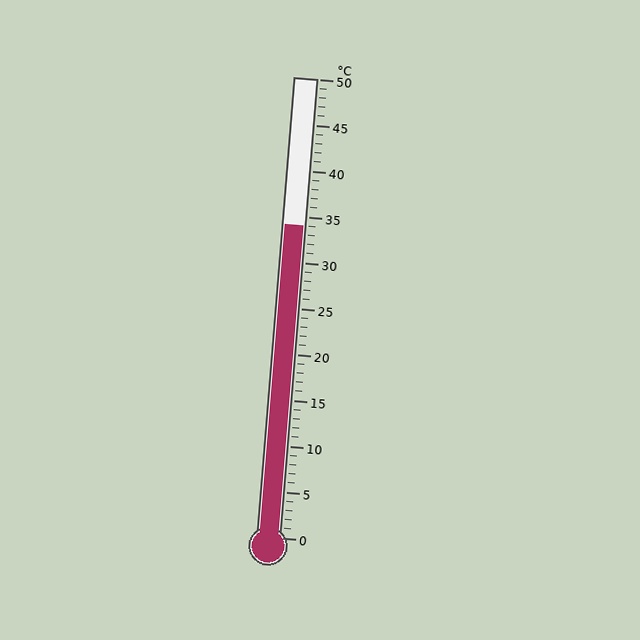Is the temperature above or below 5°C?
The temperature is above 5°C.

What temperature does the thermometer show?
The thermometer shows approximately 34°C.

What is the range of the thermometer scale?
The thermometer scale ranges from 0°C to 50°C.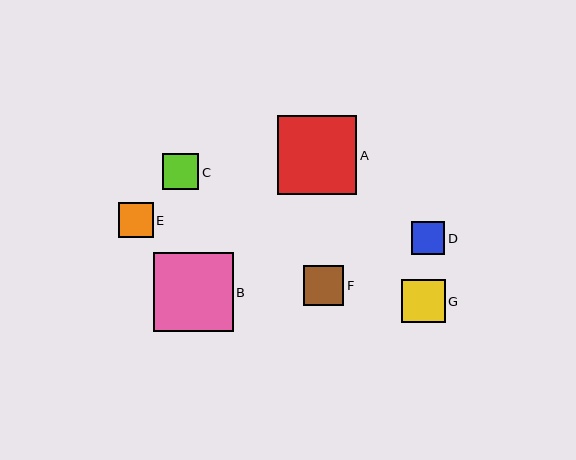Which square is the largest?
Square B is the largest with a size of approximately 79 pixels.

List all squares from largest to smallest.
From largest to smallest: B, A, G, F, C, E, D.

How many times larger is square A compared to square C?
Square A is approximately 2.2 times the size of square C.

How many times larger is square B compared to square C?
Square B is approximately 2.2 times the size of square C.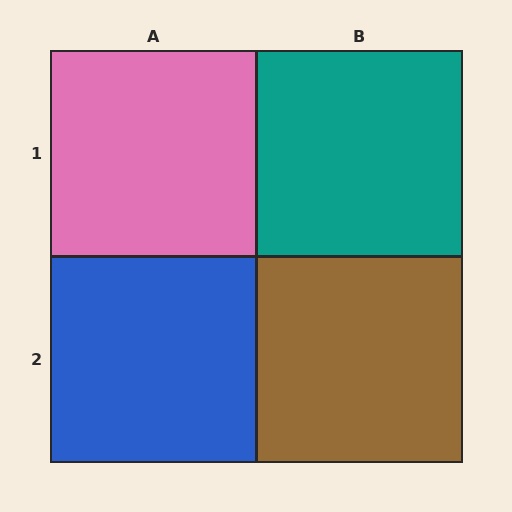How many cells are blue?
1 cell is blue.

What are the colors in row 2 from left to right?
Blue, brown.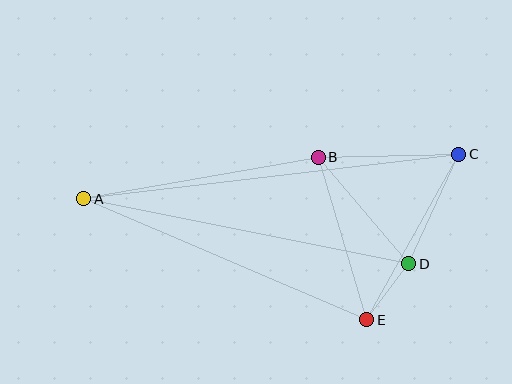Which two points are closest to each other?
Points D and E are closest to each other.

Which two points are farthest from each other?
Points A and C are farthest from each other.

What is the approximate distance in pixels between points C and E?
The distance between C and E is approximately 189 pixels.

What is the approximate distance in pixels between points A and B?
The distance between A and B is approximately 238 pixels.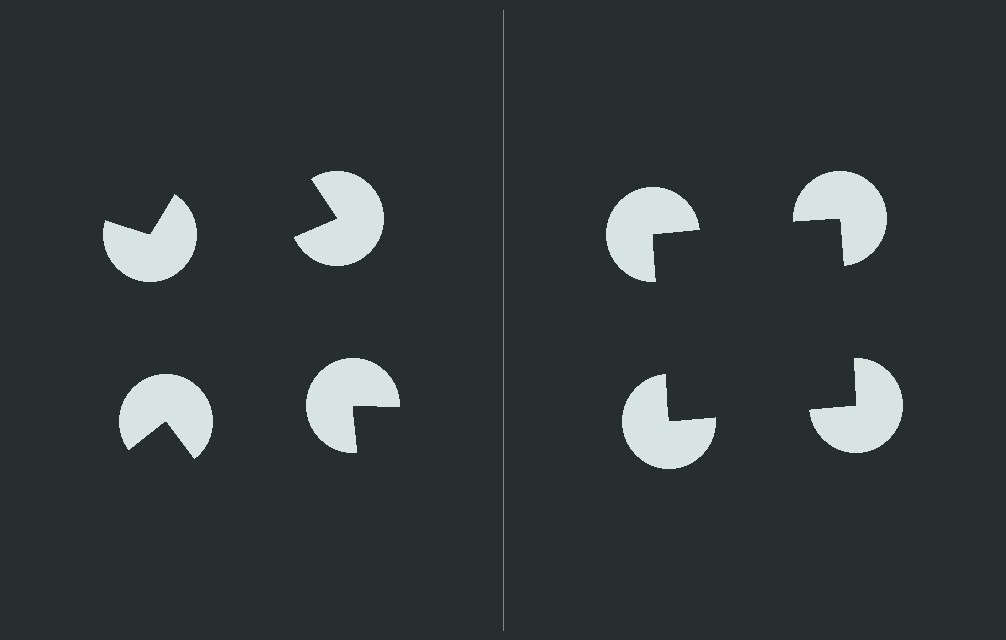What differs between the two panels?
The pac-man discs are positioned identically on both sides; only the wedge orientations differ. On the right they align to a square; on the left they are misaligned.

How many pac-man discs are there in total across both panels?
8 — 4 on each side.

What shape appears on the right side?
An illusory square.